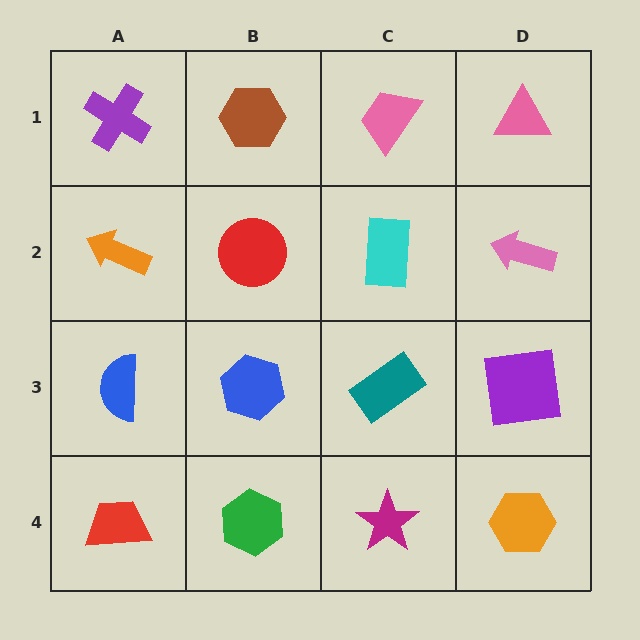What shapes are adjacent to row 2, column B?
A brown hexagon (row 1, column B), a blue hexagon (row 3, column B), an orange arrow (row 2, column A), a cyan rectangle (row 2, column C).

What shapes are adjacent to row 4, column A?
A blue semicircle (row 3, column A), a green hexagon (row 4, column B).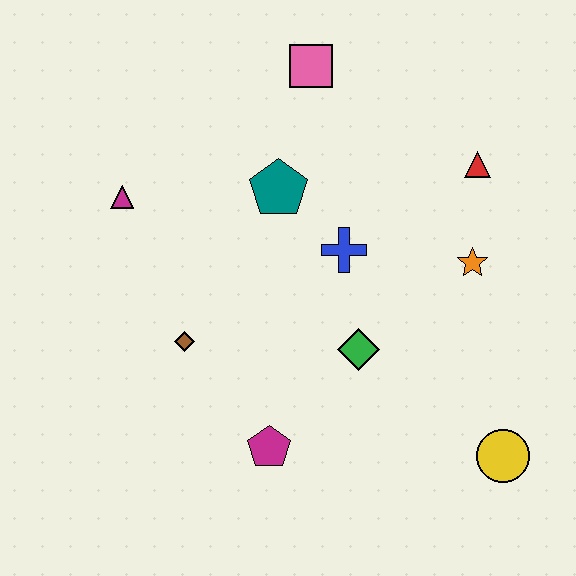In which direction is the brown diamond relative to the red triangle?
The brown diamond is to the left of the red triangle.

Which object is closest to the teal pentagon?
The blue cross is closest to the teal pentagon.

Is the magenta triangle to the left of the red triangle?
Yes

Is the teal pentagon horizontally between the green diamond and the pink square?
No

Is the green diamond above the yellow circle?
Yes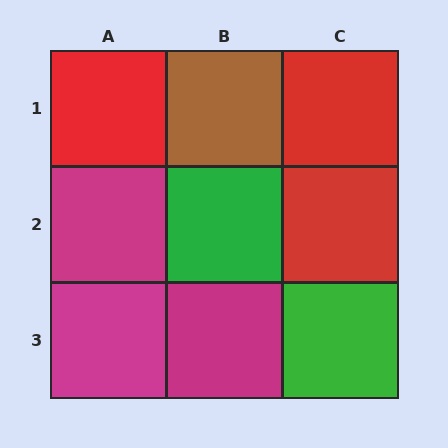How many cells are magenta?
3 cells are magenta.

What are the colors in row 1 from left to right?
Red, brown, red.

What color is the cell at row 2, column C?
Red.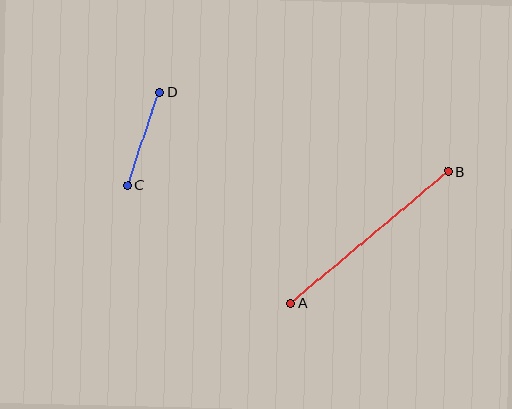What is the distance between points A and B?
The distance is approximately 206 pixels.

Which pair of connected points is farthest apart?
Points A and B are farthest apart.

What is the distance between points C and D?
The distance is approximately 99 pixels.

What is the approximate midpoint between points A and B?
The midpoint is at approximately (369, 237) pixels.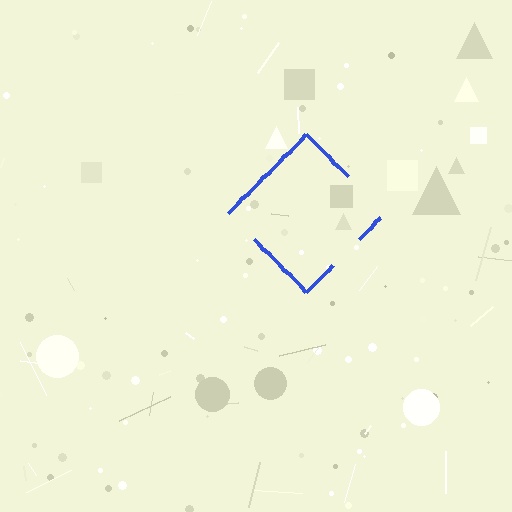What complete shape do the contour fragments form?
The contour fragments form a diamond.